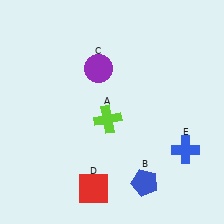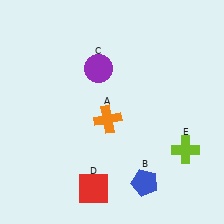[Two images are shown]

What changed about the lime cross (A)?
In Image 1, A is lime. In Image 2, it changed to orange.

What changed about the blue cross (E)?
In Image 1, E is blue. In Image 2, it changed to lime.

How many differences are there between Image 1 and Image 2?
There are 2 differences between the two images.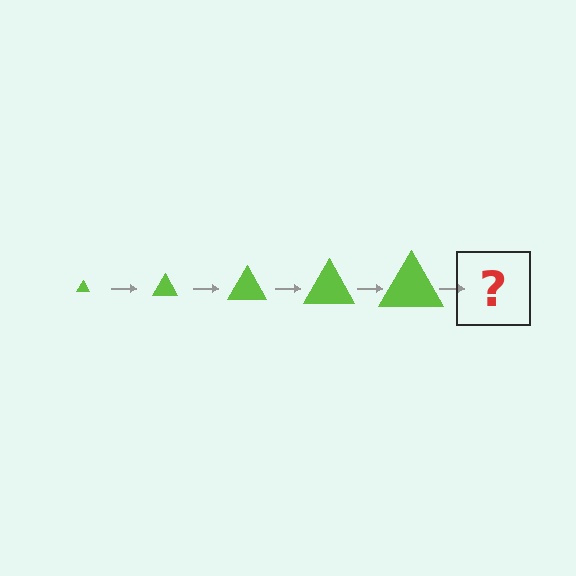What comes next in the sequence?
The next element should be a lime triangle, larger than the previous one.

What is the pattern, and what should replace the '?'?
The pattern is that the triangle gets progressively larger each step. The '?' should be a lime triangle, larger than the previous one.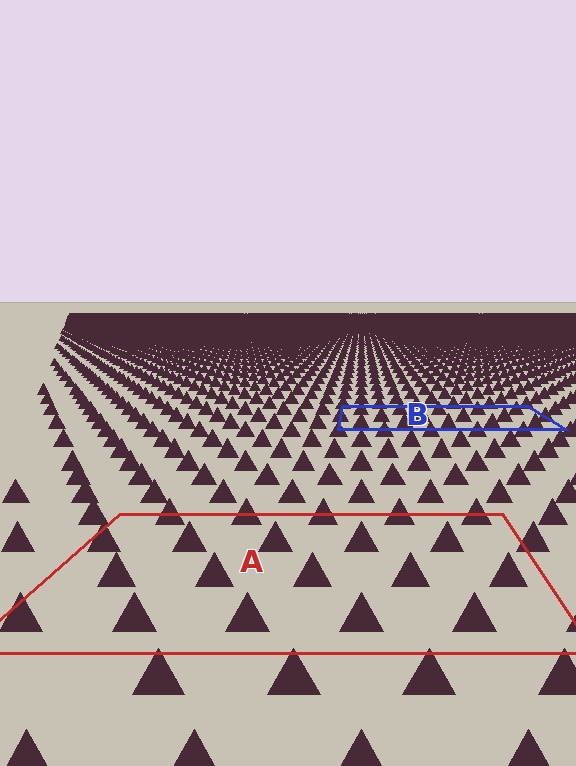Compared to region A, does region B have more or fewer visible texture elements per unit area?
Region B has more texture elements per unit area — they are packed more densely because it is farther away.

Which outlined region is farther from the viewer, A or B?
Region B is farther from the viewer — the texture elements inside it appear smaller and more densely packed.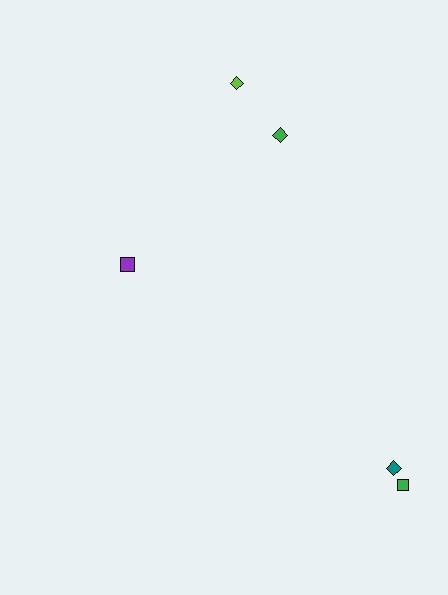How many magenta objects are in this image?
There are no magenta objects.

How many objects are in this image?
There are 5 objects.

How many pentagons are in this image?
There are no pentagons.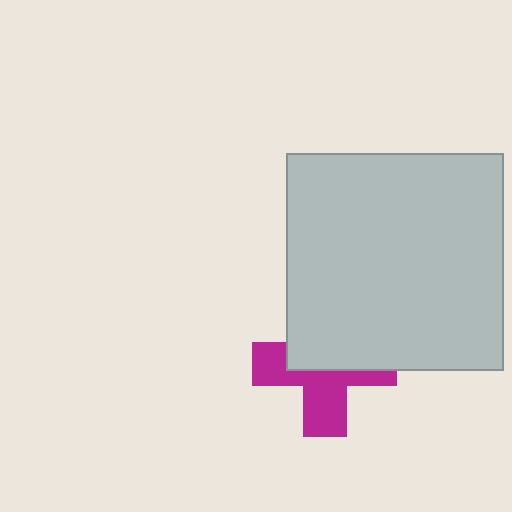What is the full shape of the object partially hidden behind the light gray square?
The partially hidden object is a magenta cross.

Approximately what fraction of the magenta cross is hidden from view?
Roughly 51% of the magenta cross is hidden behind the light gray square.